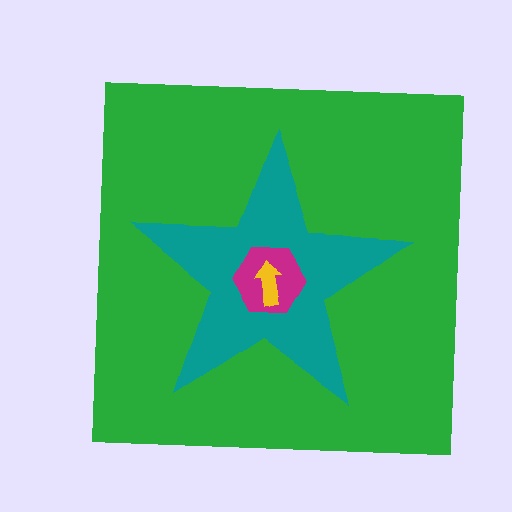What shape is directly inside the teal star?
The magenta hexagon.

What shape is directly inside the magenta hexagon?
The yellow arrow.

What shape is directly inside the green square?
The teal star.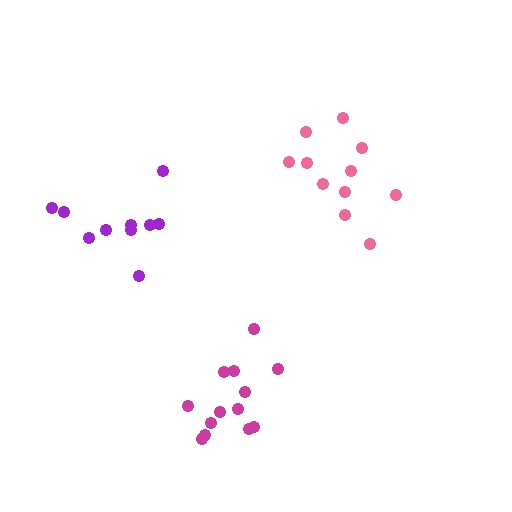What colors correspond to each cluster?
The clusters are colored: magenta, pink, purple.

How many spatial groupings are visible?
There are 3 spatial groupings.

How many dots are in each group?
Group 1: 13 dots, Group 2: 11 dots, Group 3: 10 dots (34 total).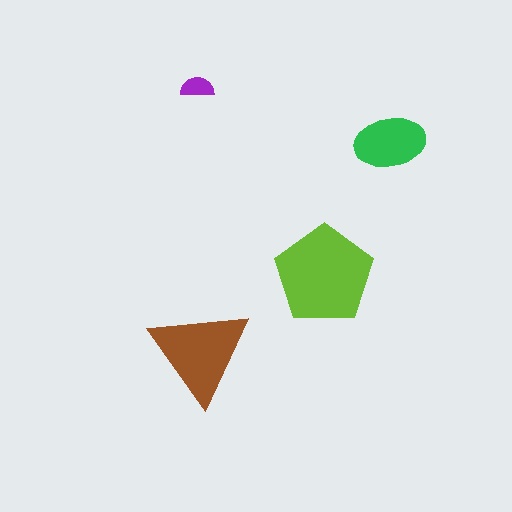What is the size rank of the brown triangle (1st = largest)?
2nd.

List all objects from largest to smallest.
The lime pentagon, the brown triangle, the green ellipse, the purple semicircle.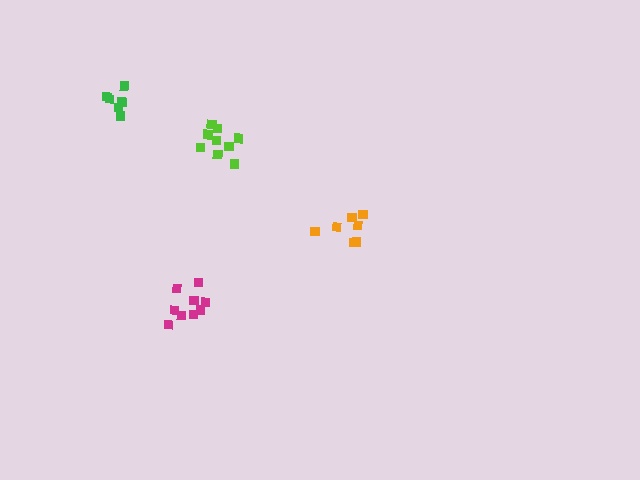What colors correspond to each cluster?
The clusters are colored: magenta, orange, lime, green.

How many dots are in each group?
Group 1: 9 dots, Group 2: 7 dots, Group 3: 9 dots, Group 4: 7 dots (32 total).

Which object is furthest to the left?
The green cluster is leftmost.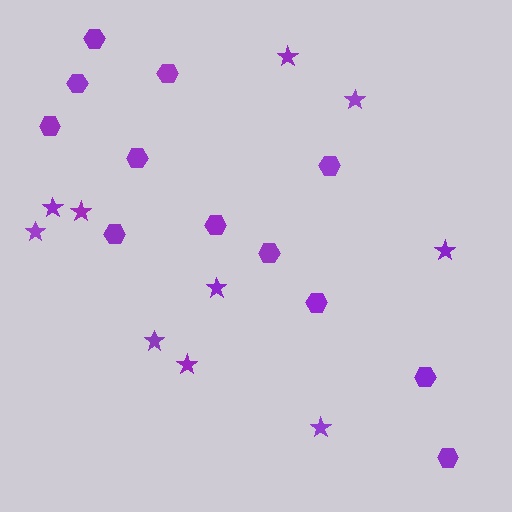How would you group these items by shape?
There are 2 groups: one group of stars (10) and one group of hexagons (12).